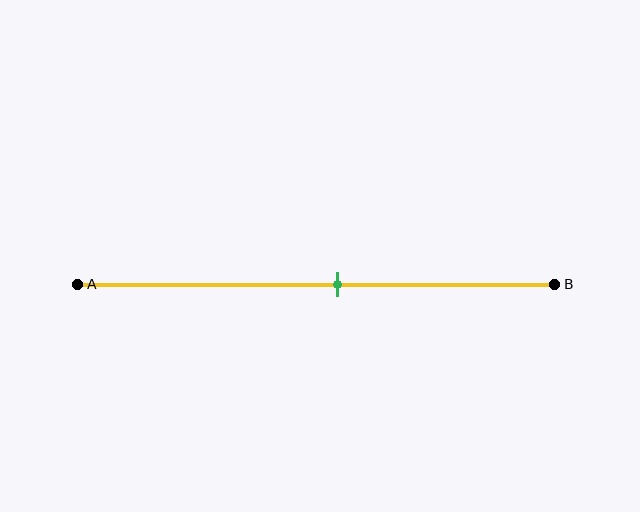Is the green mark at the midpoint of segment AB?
No, the mark is at about 55% from A, not at the 50% midpoint.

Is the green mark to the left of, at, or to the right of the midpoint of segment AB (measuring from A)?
The green mark is to the right of the midpoint of segment AB.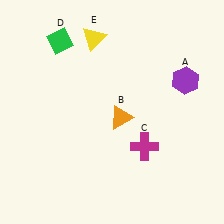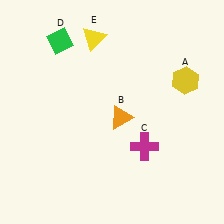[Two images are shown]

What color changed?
The hexagon (A) changed from purple in Image 1 to yellow in Image 2.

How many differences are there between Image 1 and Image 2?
There is 1 difference between the two images.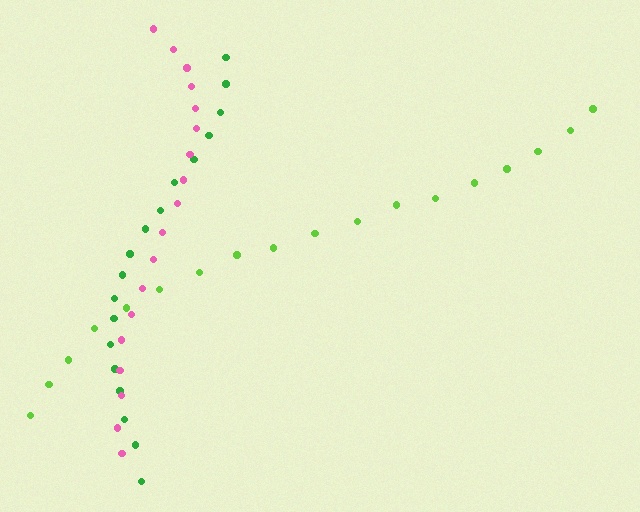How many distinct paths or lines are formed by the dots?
There are 3 distinct paths.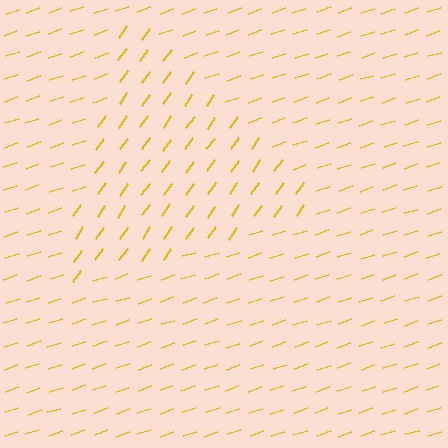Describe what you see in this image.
The image is filled with small yellow line segments. A triangle region in the image has lines oriented differently from the surrounding lines, creating a visible texture boundary.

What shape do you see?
I see a triangle.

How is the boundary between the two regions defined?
The boundary is defined purely by a change in line orientation (approximately 36 degrees difference). All lines are the same color and thickness.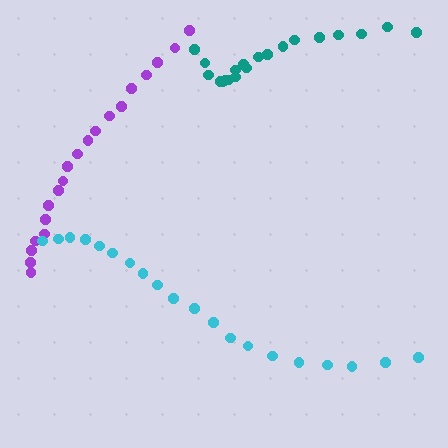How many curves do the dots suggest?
There are 3 distinct paths.